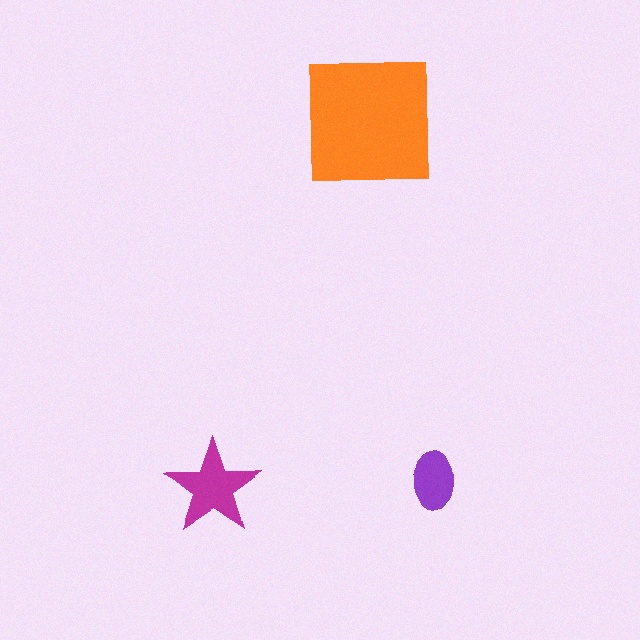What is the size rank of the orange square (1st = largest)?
1st.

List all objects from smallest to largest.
The purple ellipse, the magenta star, the orange square.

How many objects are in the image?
There are 3 objects in the image.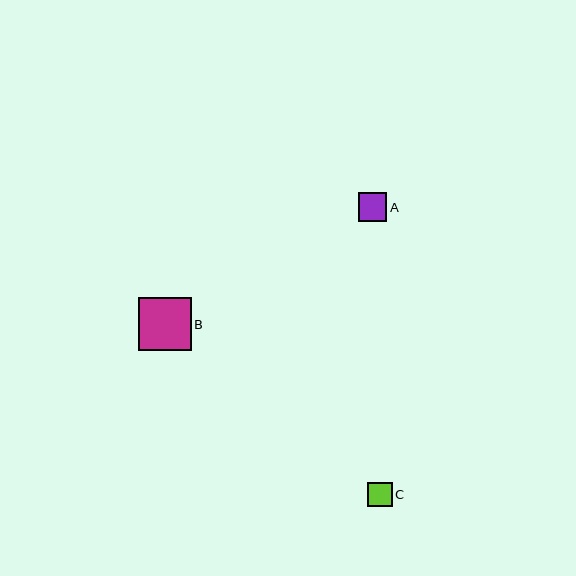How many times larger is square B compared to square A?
Square B is approximately 1.9 times the size of square A.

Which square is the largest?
Square B is the largest with a size of approximately 53 pixels.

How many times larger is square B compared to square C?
Square B is approximately 2.1 times the size of square C.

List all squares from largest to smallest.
From largest to smallest: B, A, C.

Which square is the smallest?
Square C is the smallest with a size of approximately 25 pixels.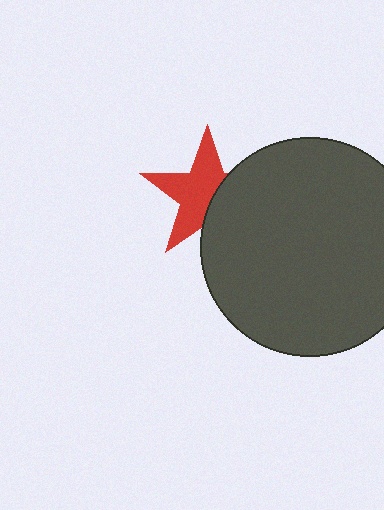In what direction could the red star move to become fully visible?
The red star could move left. That would shift it out from behind the dark gray circle entirely.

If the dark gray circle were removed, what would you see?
You would see the complete red star.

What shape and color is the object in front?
The object in front is a dark gray circle.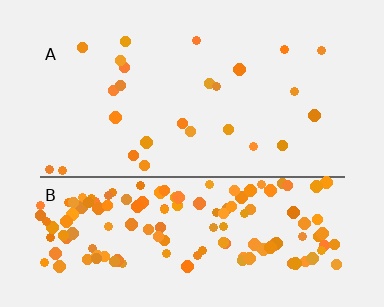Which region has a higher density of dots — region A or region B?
B (the bottom).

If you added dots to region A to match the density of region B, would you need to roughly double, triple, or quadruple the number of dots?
Approximately quadruple.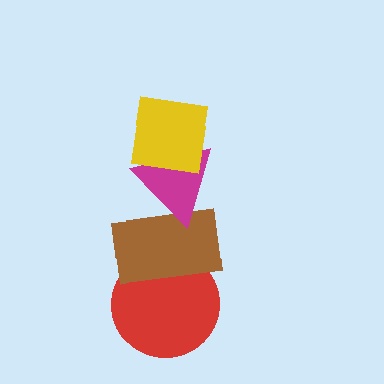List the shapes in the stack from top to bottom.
From top to bottom: the yellow square, the magenta triangle, the brown rectangle, the red circle.